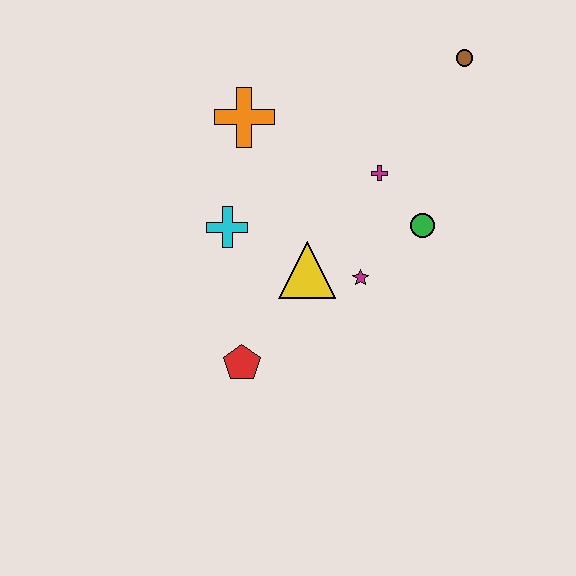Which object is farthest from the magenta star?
The brown circle is farthest from the magenta star.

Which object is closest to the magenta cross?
The green circle is closest to the magenta cross.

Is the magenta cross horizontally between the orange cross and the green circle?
Yes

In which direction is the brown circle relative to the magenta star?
The brown circle is above the magenta star.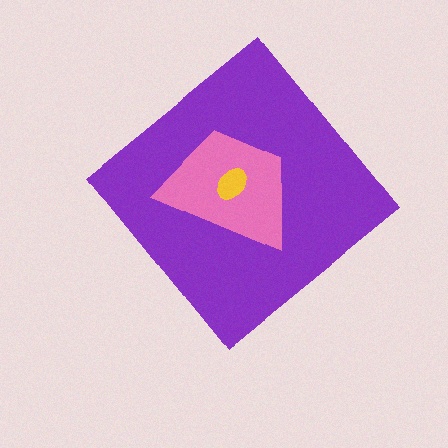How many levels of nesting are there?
3.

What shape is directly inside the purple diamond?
The pink trapezoid.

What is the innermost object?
The yellow ellipse.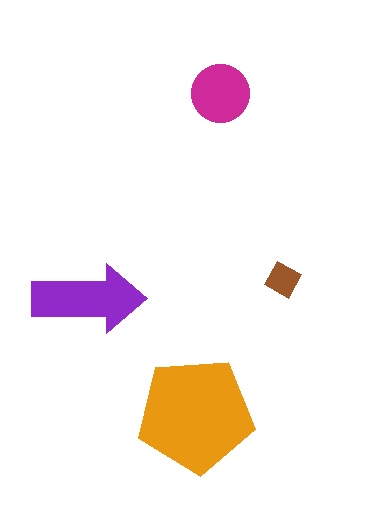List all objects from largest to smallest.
The orange pentagon, the purple arrow, the magenta circle, the brown diamond.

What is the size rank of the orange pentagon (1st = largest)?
1st.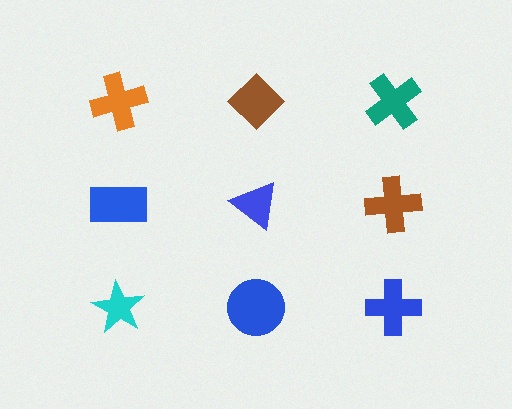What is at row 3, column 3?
A blue cross.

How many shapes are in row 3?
3 shapes.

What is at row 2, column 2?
A blue triangle.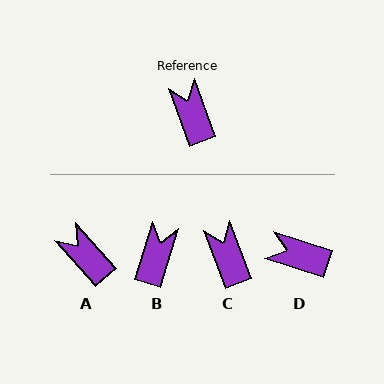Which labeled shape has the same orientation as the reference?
C.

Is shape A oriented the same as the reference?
No, it is off by about 21 degrees.